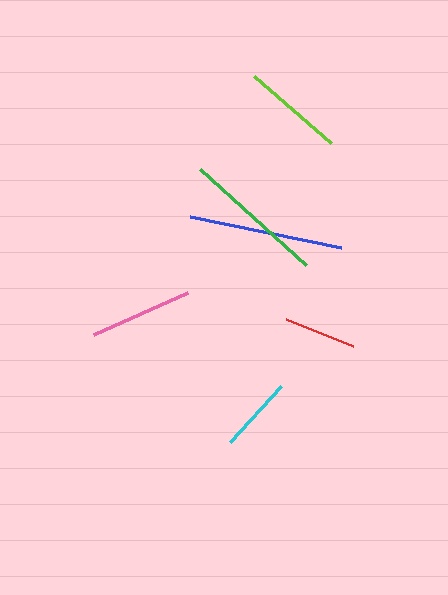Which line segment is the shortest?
The red line is the shortest at approximately 73 pixels.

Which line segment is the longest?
The blue line is the longest at approximately 153 pixels.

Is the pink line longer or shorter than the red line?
The pink line is longer than the red line.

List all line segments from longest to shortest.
From longest to shortest: blue, green, pink, lime, cyan, red.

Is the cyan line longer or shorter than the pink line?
The pink line is longer than the cyan line.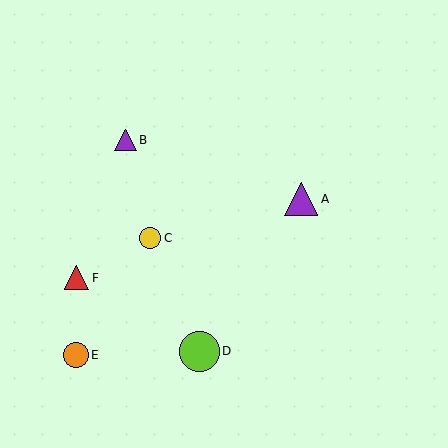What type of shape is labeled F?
Shape F is a red triangle.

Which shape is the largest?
The lime circle (labeled D) is the largest.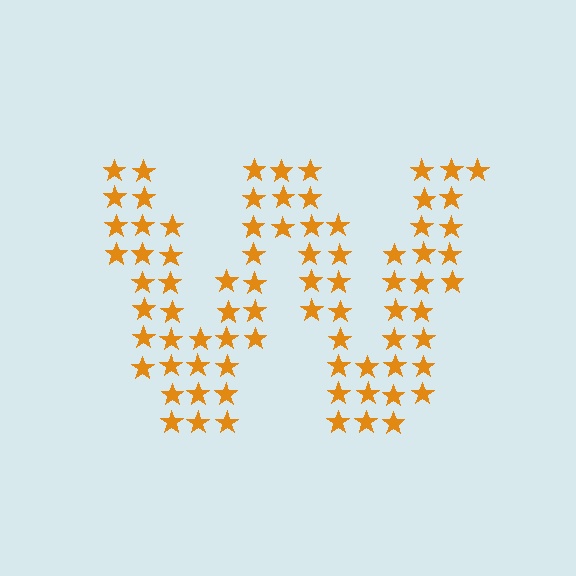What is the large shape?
The large shape is the letter W.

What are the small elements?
The small elements are stars.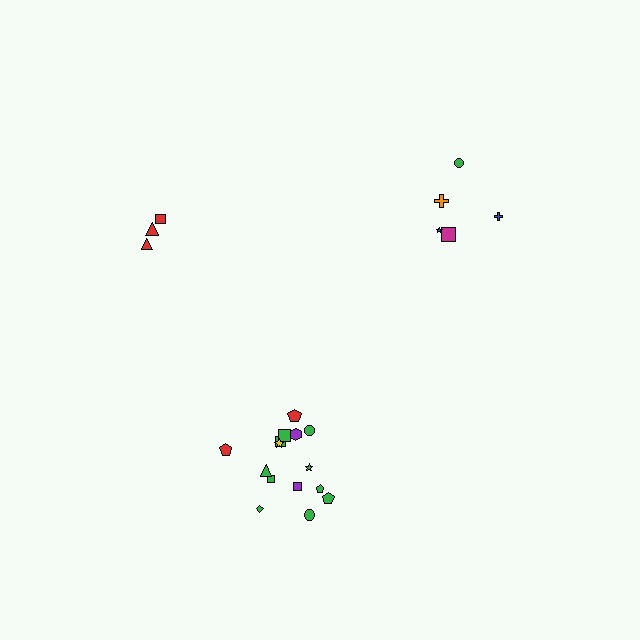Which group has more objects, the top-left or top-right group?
The top-right group.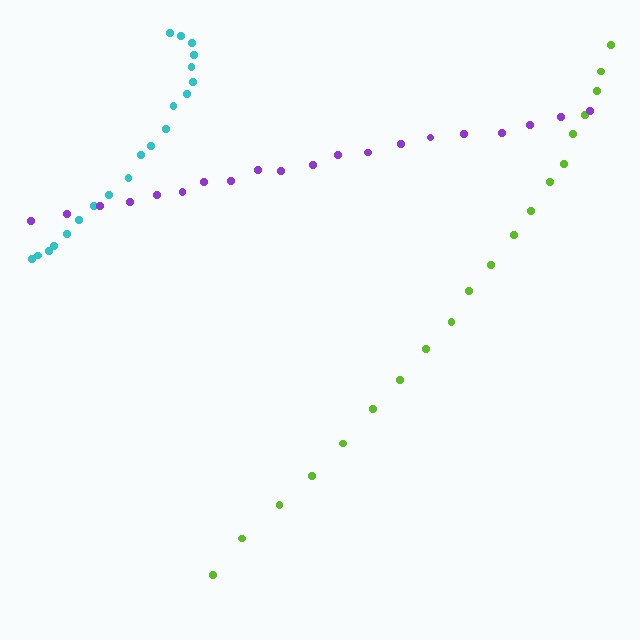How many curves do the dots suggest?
There are 3 distinct paths.